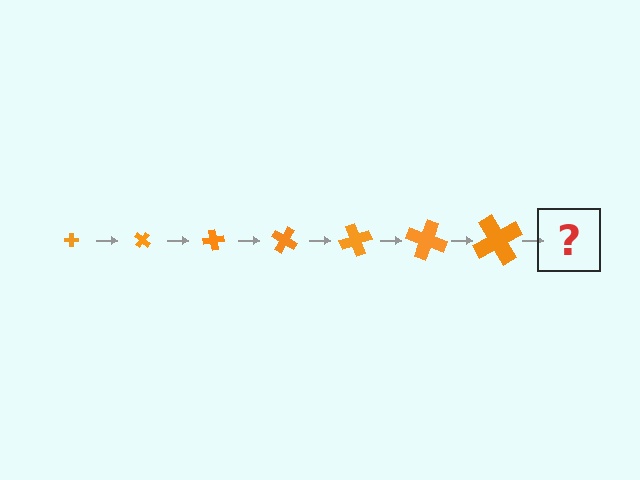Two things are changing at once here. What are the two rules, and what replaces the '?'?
The two rules are that the cross grows larger each step and it rotates 40 degrees each step. The '?' should be a cross, larger than the previous one and rotated 280 degrees from the start.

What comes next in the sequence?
The next element should be a cross, larger than the previous one and rotated 280 degrees from the start.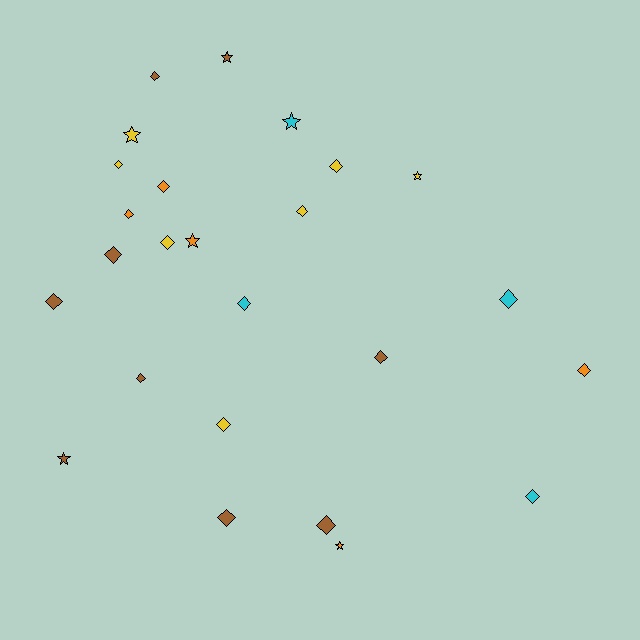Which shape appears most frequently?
Diamond, with 18 objects.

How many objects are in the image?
There are 25 objects.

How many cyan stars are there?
There is 1 cyan star.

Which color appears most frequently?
Brown, with 9 objects.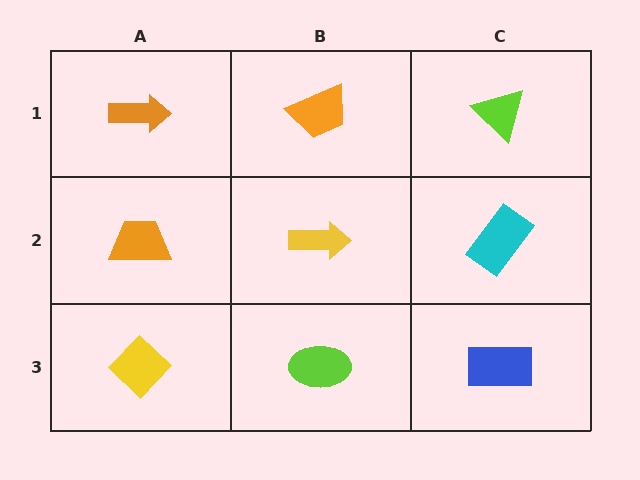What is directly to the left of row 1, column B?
An orange arrow.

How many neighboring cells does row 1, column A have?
2.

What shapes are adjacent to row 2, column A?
An orange arrow (row 1, column A), a yellow diamond (row 3, column A), a yellow arrow (row 2, column B).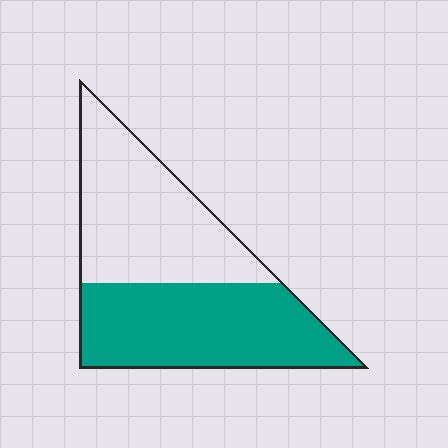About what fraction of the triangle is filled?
About one half (1/2).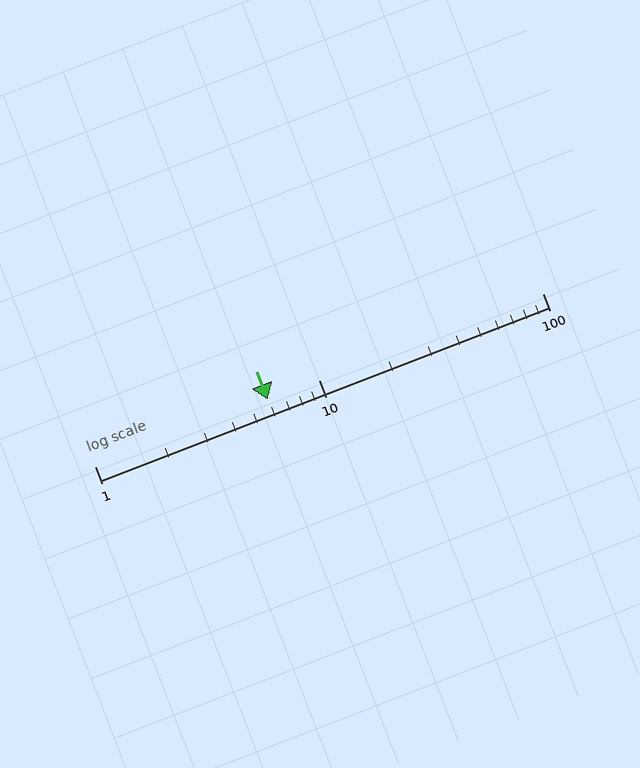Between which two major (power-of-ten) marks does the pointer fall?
The pointer is between 1 and 10.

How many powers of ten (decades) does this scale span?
The scale spans 2 decades, from 1 to 100.